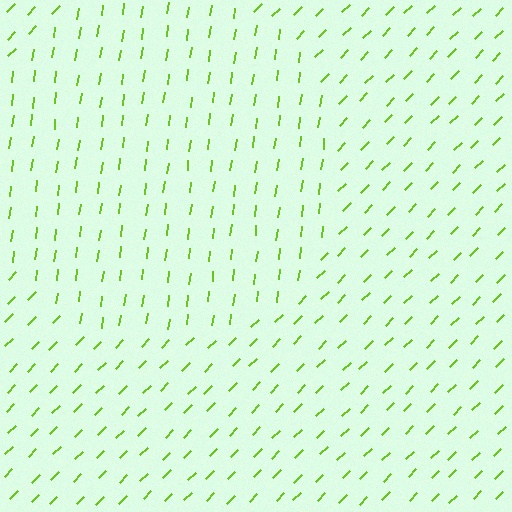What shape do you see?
I see a circle.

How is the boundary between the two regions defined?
The boundary is defined purely by a change in line orientation (approximately 37 degrees difference). All lines are the same color and thickness.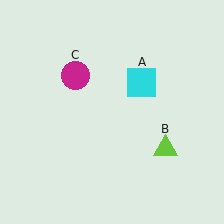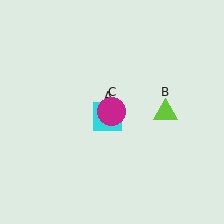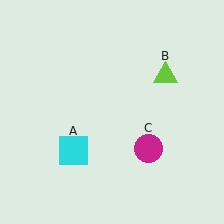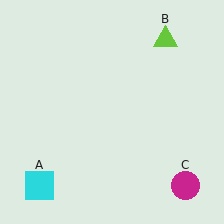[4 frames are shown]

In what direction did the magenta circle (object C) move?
The magenta circle (object C) moved down and to the right.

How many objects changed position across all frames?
3 objects changed position: cyan square (object A), lime triangle (object B), magenta circle (object C).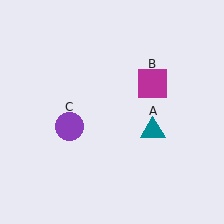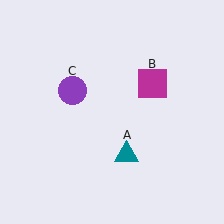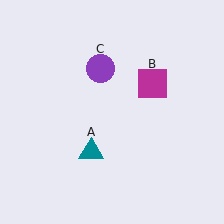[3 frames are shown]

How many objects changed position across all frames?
2 objects changed position: teal triangle (object A), purple circle (object C).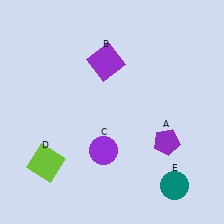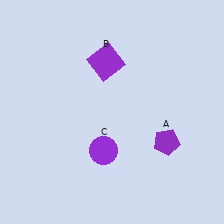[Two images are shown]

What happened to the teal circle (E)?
The teal circle (E) was removed in Image 2. It was in the bottom-right area of Image 1.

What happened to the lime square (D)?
The lime square (D) was removed in Image 2. It was in the bottom-left area of Image 1.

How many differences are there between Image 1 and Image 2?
There are 2 differences between the two images.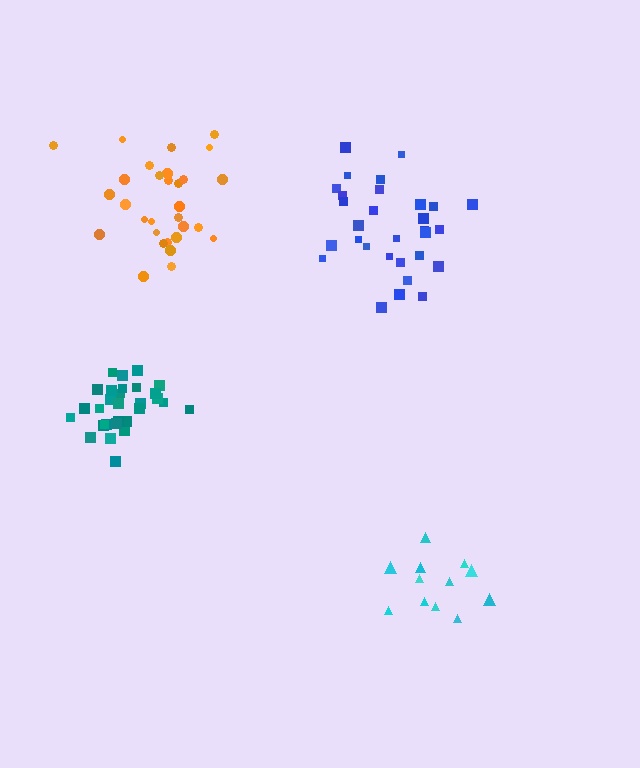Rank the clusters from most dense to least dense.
teal, blue, cyan, orange.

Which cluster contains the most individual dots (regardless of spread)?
Teal (31).